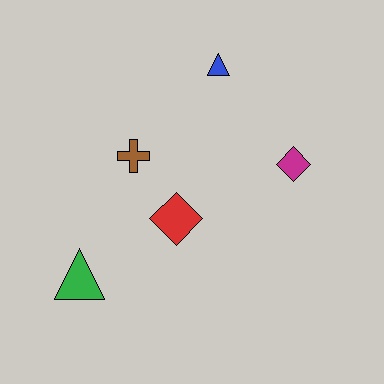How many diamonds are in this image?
There are 2 diamonds.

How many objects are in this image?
There are 5 objects.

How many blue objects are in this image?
There is 1 blue object.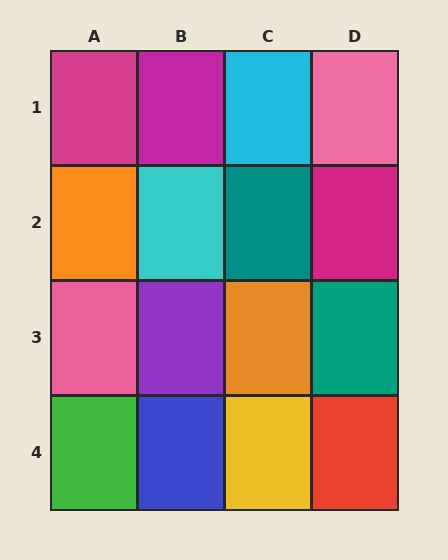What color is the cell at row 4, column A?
Green.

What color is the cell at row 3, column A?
Pink.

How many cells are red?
1 cell is red.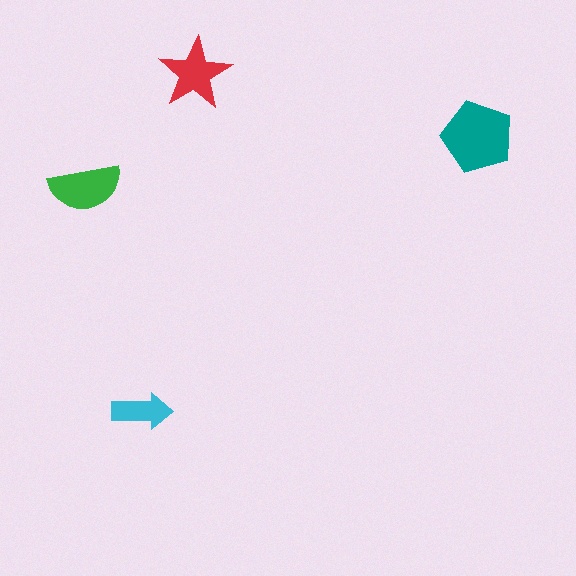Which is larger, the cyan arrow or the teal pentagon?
The teal pentagon.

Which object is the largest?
The teal pentagon.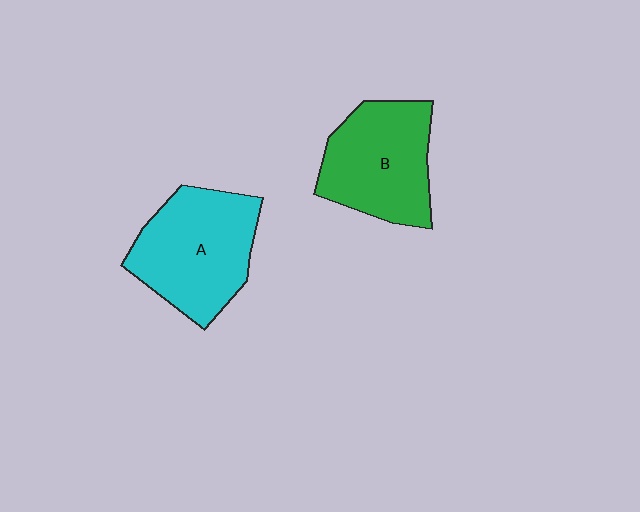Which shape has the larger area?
Shape A (cyan).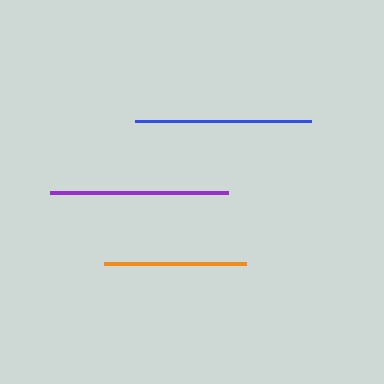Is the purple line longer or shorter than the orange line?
The purple line is longer than the orange line.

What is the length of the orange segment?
The orange segment is approximately 142 pixels long.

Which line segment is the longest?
The purple line is the longest at approximately 178 pixels.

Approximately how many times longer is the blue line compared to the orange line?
The blue line is approximately 1.2 times the length of the orange line.